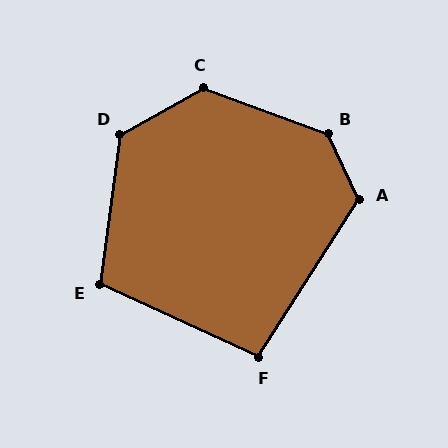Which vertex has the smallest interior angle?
F, at approximately 98 degrees.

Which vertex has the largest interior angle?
B, at approximately 136 degrees.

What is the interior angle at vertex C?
Approximately 131 degrees (obtuse).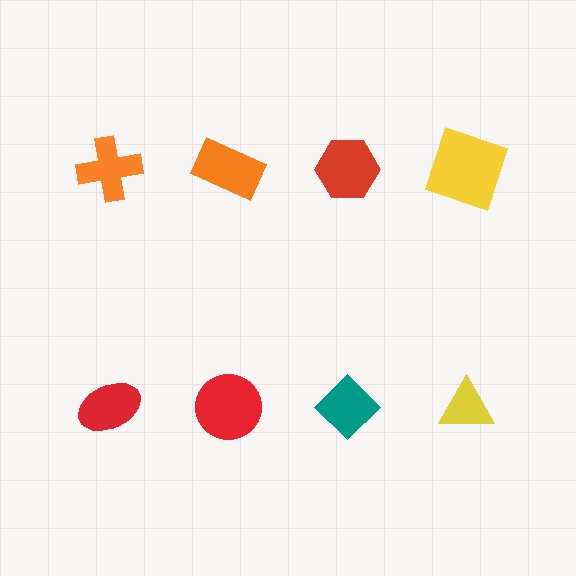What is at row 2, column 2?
A red circle.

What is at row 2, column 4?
A yellow triangle.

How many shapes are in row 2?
4 shapes.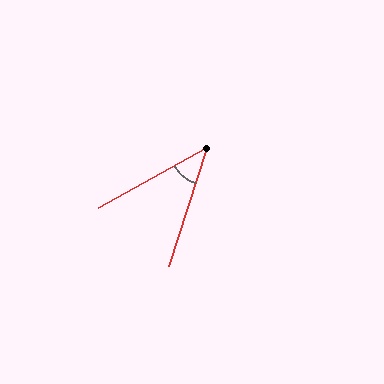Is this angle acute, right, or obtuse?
It is acute.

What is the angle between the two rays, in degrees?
Approximately 43 degrees.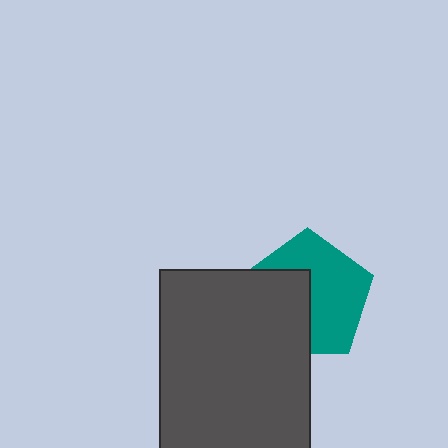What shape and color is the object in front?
The object in front is a dark gray rectangle.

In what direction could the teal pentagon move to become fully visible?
The teal pentagon could move toward the upper-right. That would shift it out from behind the dark gray rectangle entirely.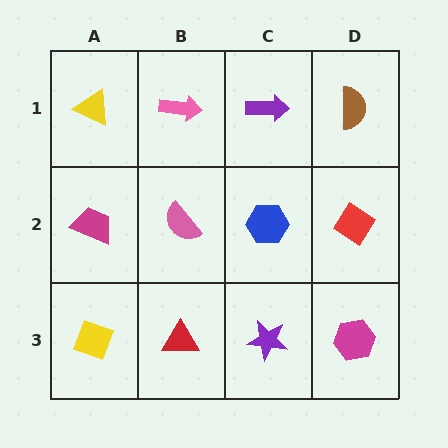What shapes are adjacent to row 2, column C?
A purple arrow (row 1, column C), a purple star (row 3, column C), a pink semicircle (row 2, column B), a red diamond (row 2, column D).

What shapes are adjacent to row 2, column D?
A brown semicircle (row 1, column D), a magenta hexagon (row 3, column D), a blue hexagon (row 2, column C).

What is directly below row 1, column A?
A magenta trapezoid.